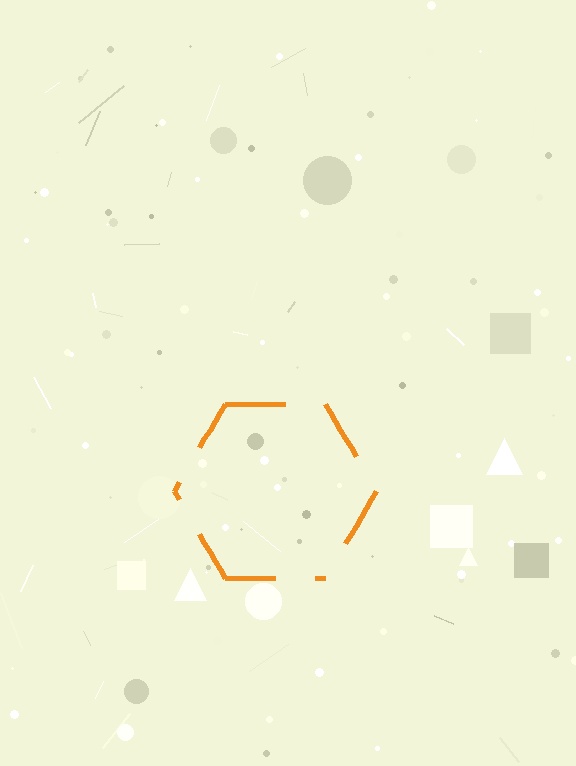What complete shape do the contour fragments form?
The contour fragments form a hexagon.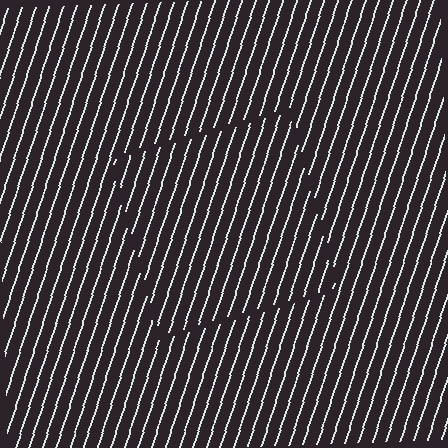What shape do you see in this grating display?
An illusory square. The interior of the shape contains the same grating, shifted by half a period — the contour is defined by the phase discontinuity where line-ends from the inner and outer gratings abut.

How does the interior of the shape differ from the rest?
The interior of the shape contains the same grating, shifted by half a period — the contour is defined by the phase discontinuity where line-ends from the inner and outer gratings abut.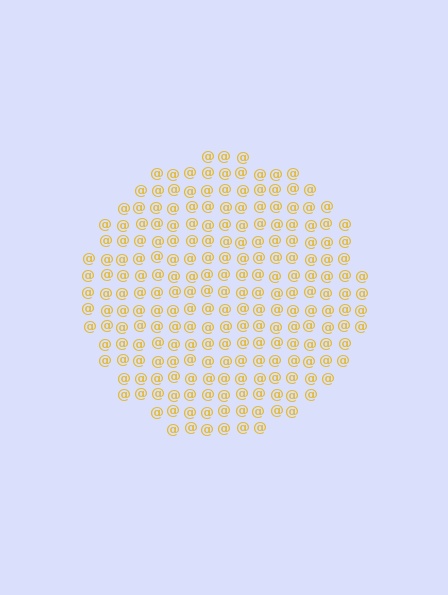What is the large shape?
The large shape is a circle.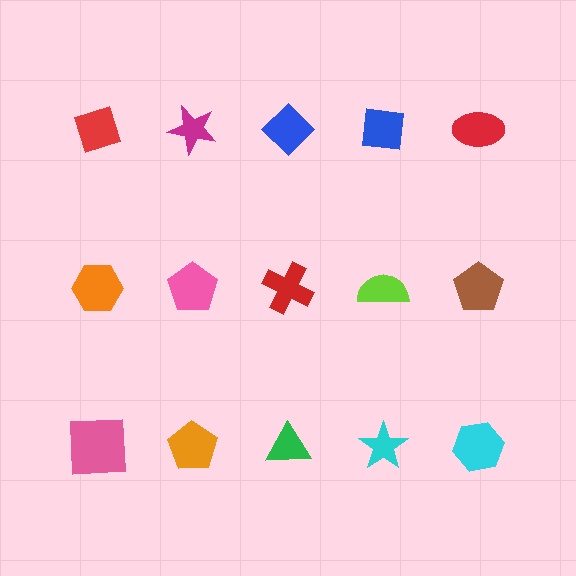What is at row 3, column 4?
A cyan star.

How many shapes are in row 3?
5 shapes.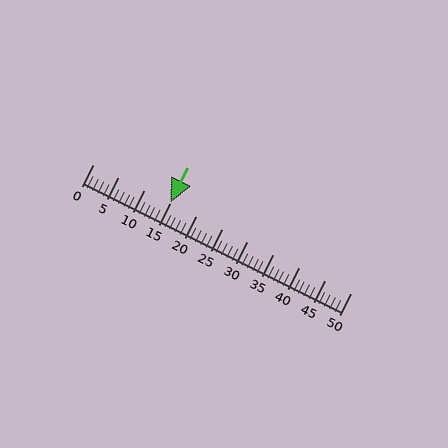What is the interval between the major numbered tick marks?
The major tick marks are spaced 5 units apart.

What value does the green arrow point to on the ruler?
The green arrow points to approximately 15.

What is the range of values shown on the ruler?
The ruler shows values from 0 to 50.